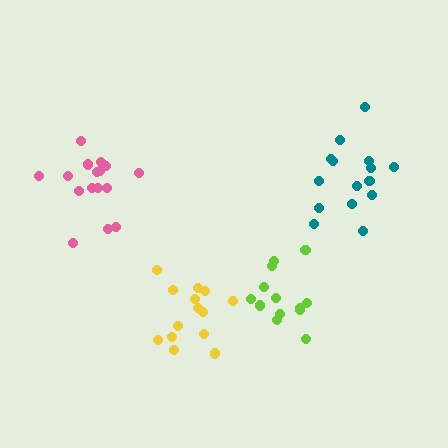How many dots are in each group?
Group 1: 13 dots, Group 2: 14 dots, Group 3: 16 dots, Group 4: 15 dots (58 total).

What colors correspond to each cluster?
The clusters are colored: lime, yellow, pink, teal.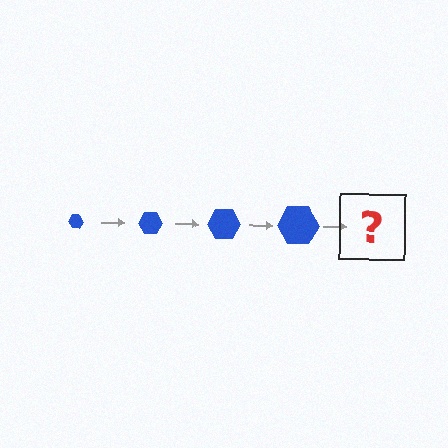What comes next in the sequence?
The next element should be a blue hexagon, larger than the previous one.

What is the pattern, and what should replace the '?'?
The pattern is that the hexagon gets progressively larger each step. The '?' should be a blue hexagon, larger than the previous one.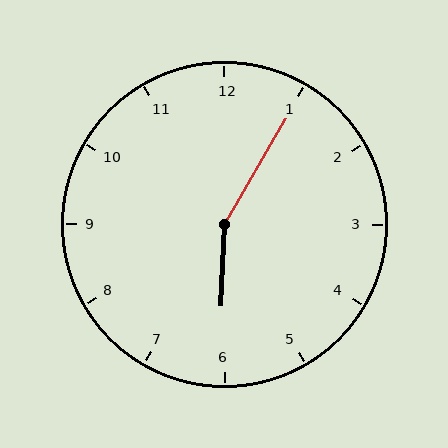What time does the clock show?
6:05.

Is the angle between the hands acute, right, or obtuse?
It is obtuse.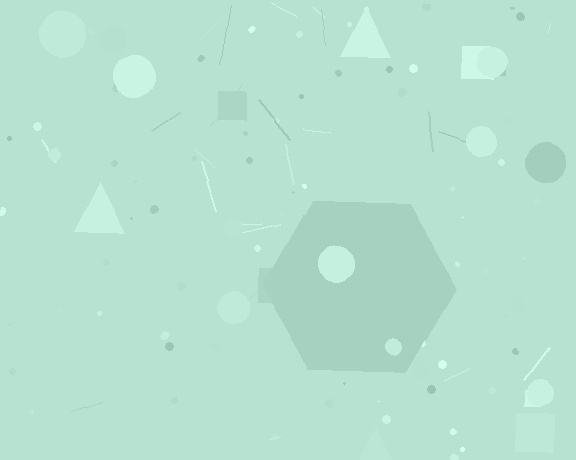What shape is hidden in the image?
A hexagon is hidden in the image.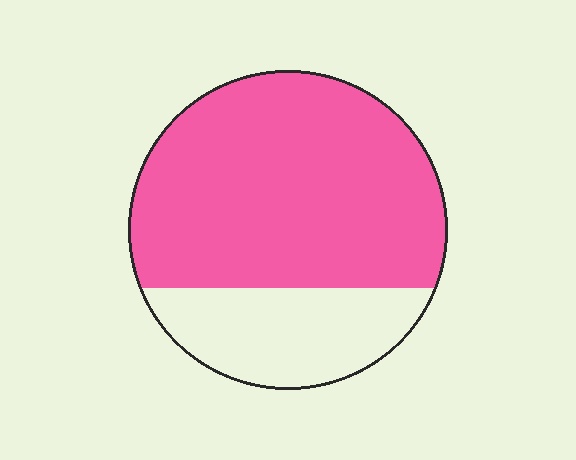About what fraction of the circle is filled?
About three quarters (3/4).